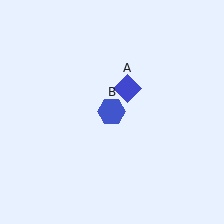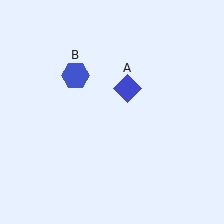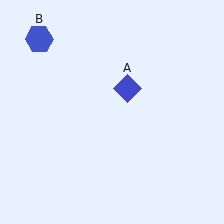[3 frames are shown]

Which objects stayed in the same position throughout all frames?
Blue diamond (object A) remained stationary.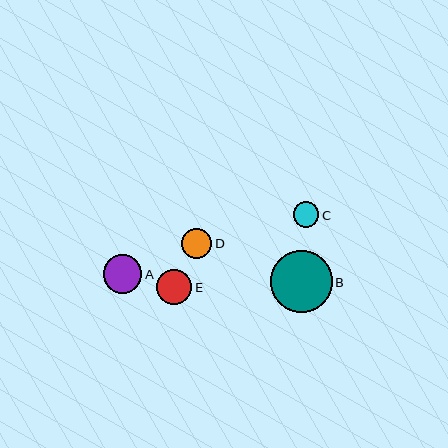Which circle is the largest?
Circle B is the largest with a size of approximately 62 pixels.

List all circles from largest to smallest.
From largest to smallest: B, A, E, D, C.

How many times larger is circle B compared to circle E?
Circle B is approximately 1.8 times the size of circle E.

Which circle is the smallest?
Circle C is the smallest with a size of approximately 25 pixels.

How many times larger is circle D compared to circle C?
Circle D is approximately 1.2 times the size of circle C.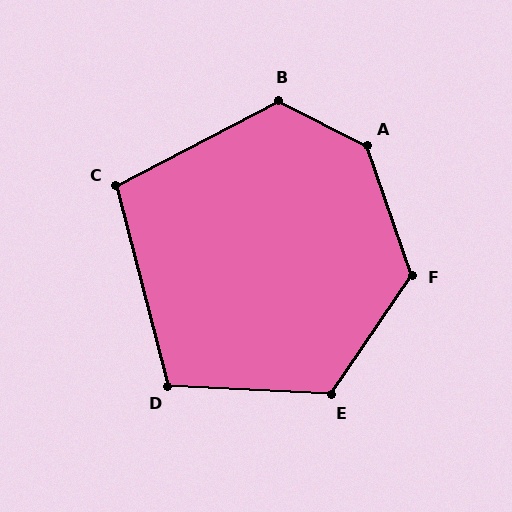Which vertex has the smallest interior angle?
C, at approximately 103 degrees.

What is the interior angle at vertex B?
Approximately 126 degrees (obtuse).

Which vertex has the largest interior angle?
A, at approximately 136 degrees.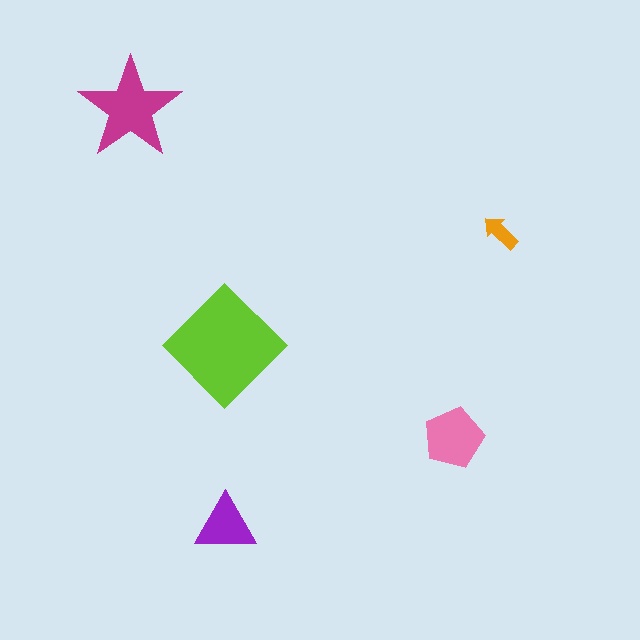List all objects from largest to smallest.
The lime diamond, the magenta star, the pink pentagon, the purple triangle, the orange arrow.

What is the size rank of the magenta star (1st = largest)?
2nd.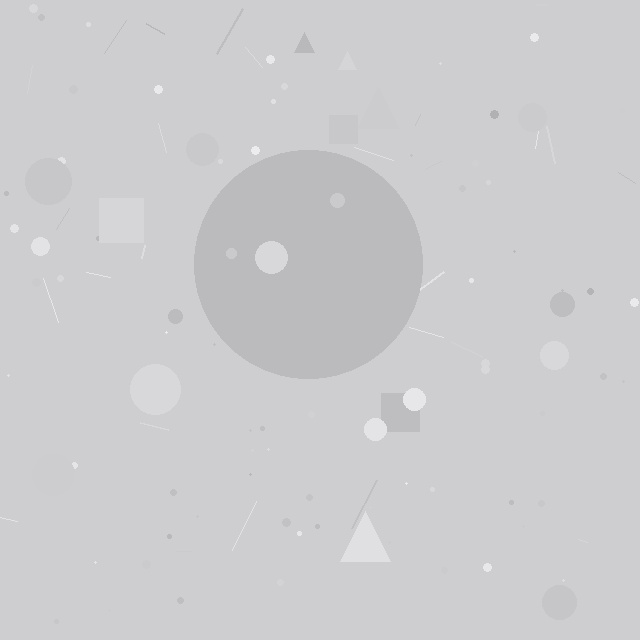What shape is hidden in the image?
A circle is hidden in the image.